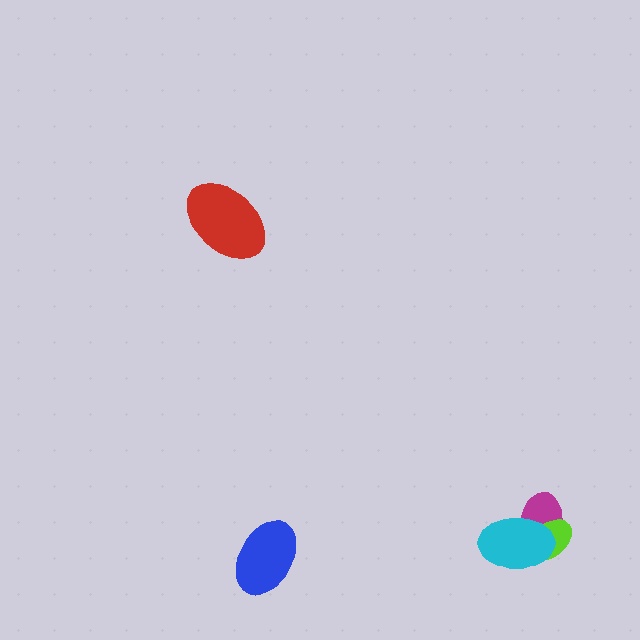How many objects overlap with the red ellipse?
0 objects overlap with the red ellipse.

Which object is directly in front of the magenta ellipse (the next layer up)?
The lime ellipse is directly in front of the magenta ellipse.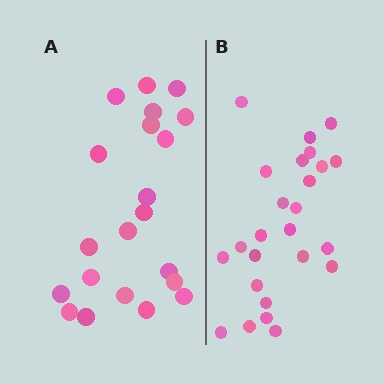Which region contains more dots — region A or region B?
Region B (the right region) has more dots.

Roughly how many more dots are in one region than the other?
Region B has about 4 more dots than region A.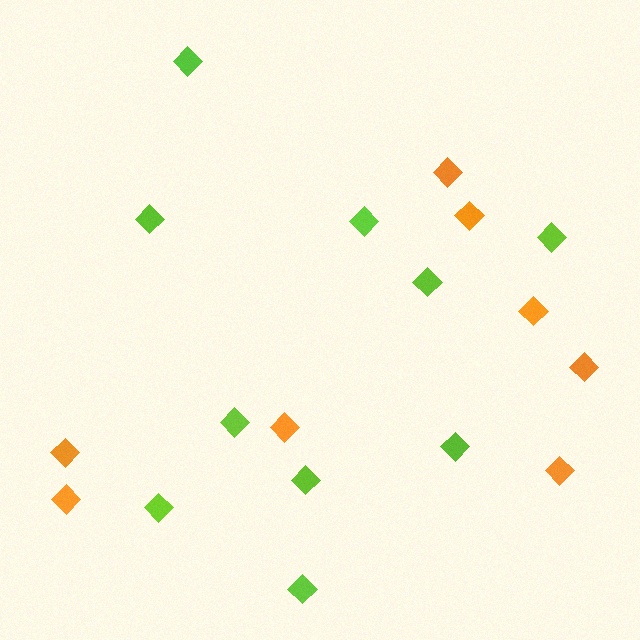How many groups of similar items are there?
There are 2 groups: one group of lime diamonds (10) and one group of orange diamonds (8).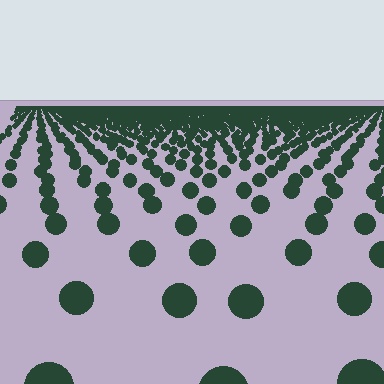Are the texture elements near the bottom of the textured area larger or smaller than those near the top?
Larger. Near the bottom, elements are closer to the viewer and appear at a bigger on-screen size.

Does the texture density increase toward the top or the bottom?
Density increases toward the top.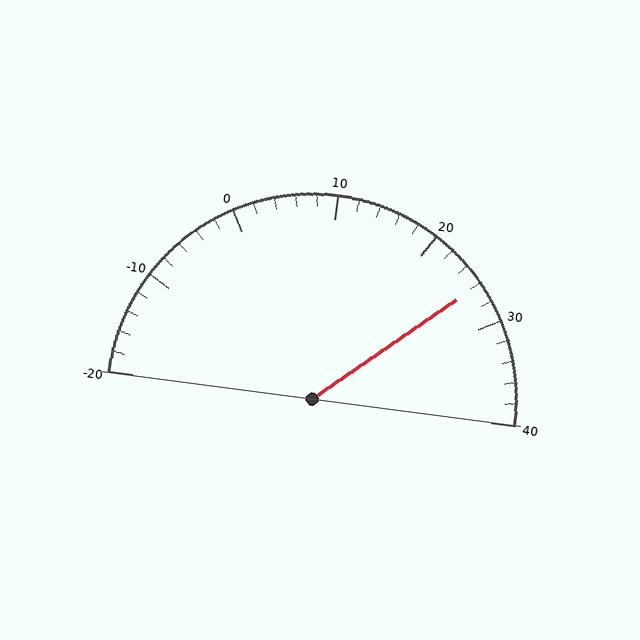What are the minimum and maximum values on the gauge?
The gauge ranges from -20 to 40.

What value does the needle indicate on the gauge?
The needle indicates approximately 26.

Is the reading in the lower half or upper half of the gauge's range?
The reading is in the upper half of the range (-20 to 40).